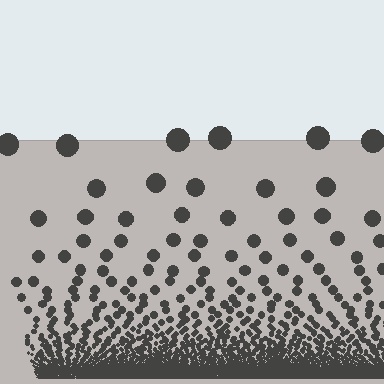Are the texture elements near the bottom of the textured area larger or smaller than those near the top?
Smaller. The gradient is inverted — elements near the bottom are smaller and denser.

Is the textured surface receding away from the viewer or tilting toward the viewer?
The surface appears to tilt toward the viewer. Texture elements get larger and sparser toward the top.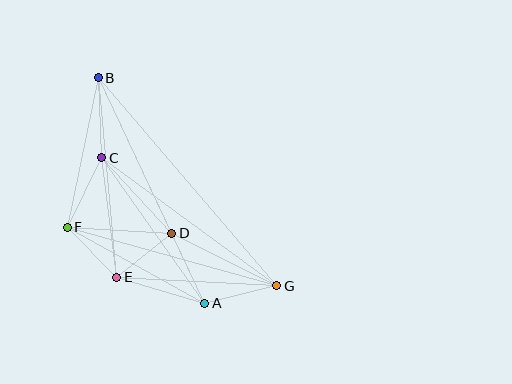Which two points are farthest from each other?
Points B and G are farthest from each other.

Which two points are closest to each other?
Points D and E are closest to each other.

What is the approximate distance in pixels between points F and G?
The distance between F and G is approximately 218 pixels.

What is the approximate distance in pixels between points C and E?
The distance between C and E is approximately 120 pixels.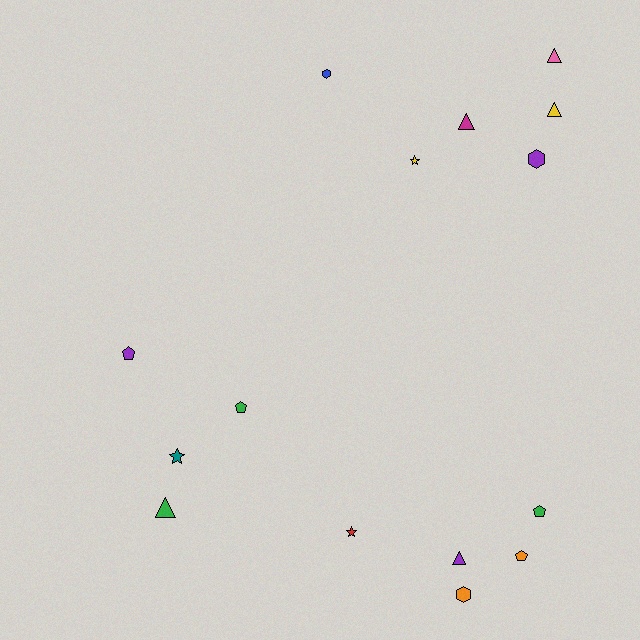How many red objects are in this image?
There is 1 red object.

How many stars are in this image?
There are 3 stars.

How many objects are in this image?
There are 15 objects.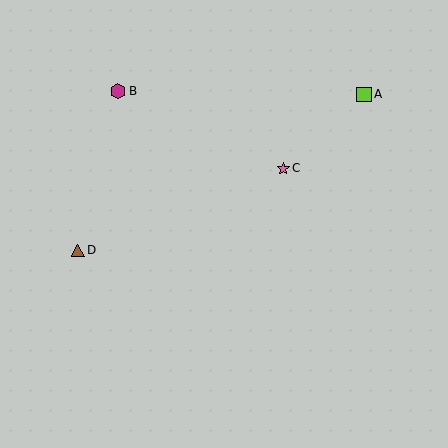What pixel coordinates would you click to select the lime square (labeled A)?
Click at (364, 94) to select the lime square A.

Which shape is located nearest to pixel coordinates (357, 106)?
The lime square (labeled A) at (364, 94) is nearest to that location.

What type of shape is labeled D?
Shape D is a brown triangle.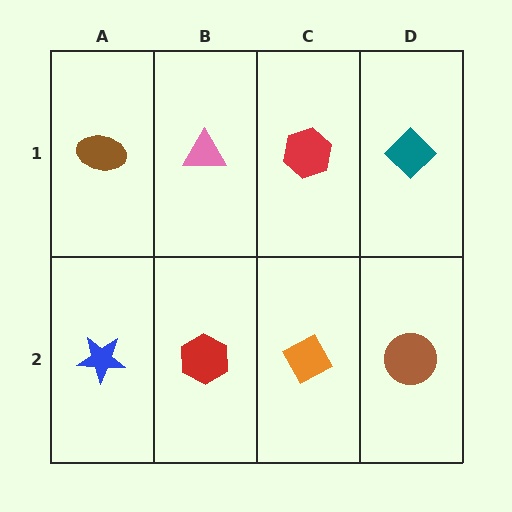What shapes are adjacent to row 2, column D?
A teal diamond (row 1, column D), an orange diamond (row 2, column C).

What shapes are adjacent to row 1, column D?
A brown circle (row 2, column D), a red hexagon (row 1, column C).